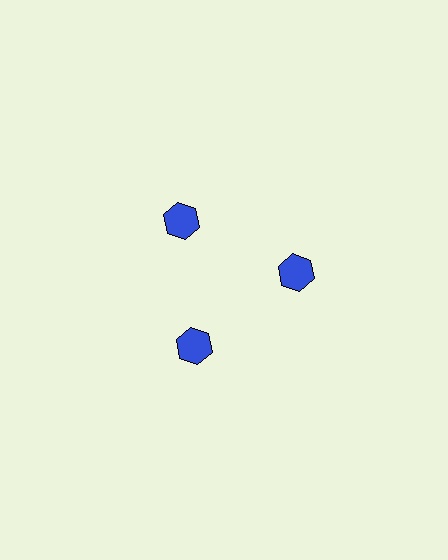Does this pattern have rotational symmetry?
Yes, this pattern has 3-fold rotational symmetry. It looks the same after rotating 120 degrees around the center.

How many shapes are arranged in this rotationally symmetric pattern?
There are 3 shapes, arranged in 3 groups of 1.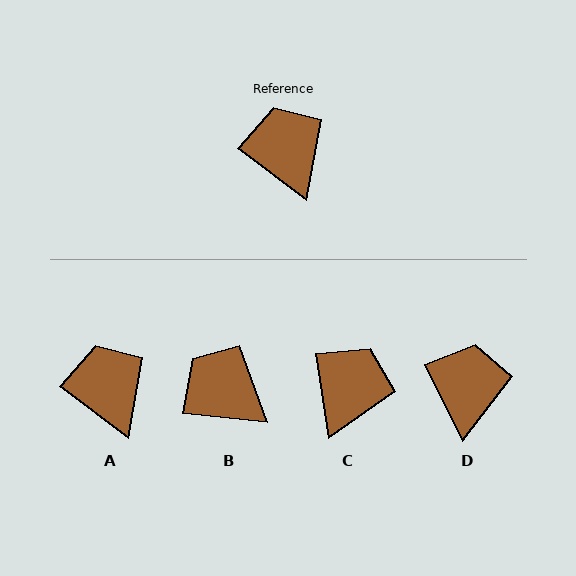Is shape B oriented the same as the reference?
No, it is off by about 30 degrees.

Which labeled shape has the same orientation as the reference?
A.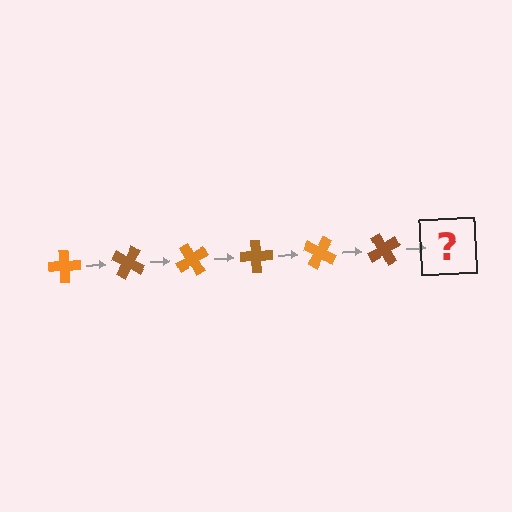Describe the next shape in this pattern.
It should be an orange cross, rotated 180 degrees from the start.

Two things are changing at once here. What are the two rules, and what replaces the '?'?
The two rules are that it rotates 30 degrees each step and the color cycles through orange and brown. The '?' should be an orange cross, rotated 180 degrees from the start.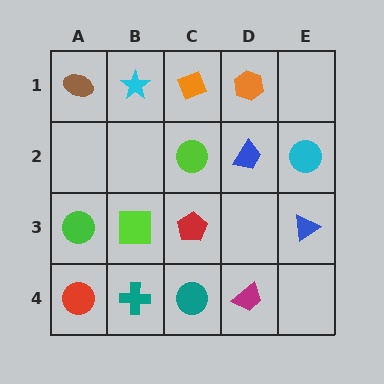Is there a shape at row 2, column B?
No, that cell is empty.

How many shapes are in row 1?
4 shapes.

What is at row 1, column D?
An orange hexagon.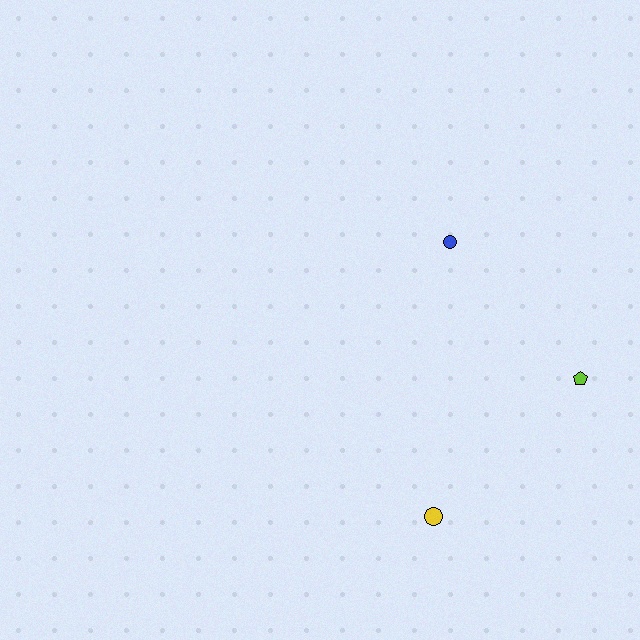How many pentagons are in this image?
There is 1 pentagon.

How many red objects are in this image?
There are no red objects.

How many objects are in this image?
There are 3 objects.